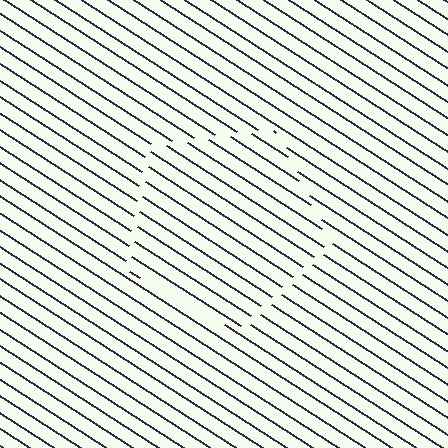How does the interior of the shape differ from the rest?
The interior of the shape contains the same grating, shifted by half a period — the contour is defined by the phase discontinuity where line-ends from the inner and outer gratings abut.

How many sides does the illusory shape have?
5 sides — the line-ends trace a pentagon.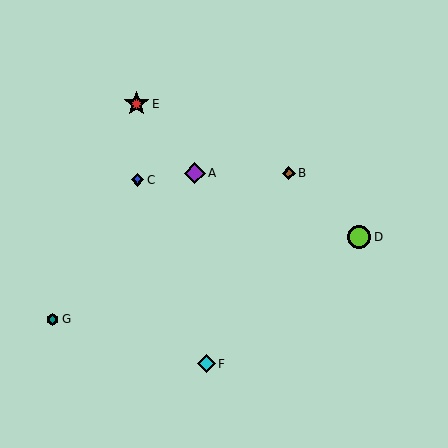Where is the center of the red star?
The center of the red star is at (137, 104).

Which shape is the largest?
The red star (labeled E) is the largest.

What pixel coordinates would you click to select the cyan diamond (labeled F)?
Click at (206, 364) to select the cyan diamond F.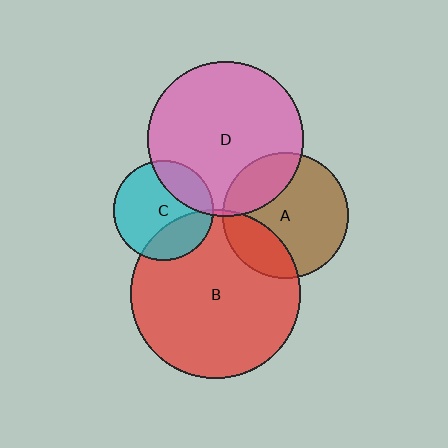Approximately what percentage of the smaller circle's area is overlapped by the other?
Approximately 25%.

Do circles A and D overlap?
Yes.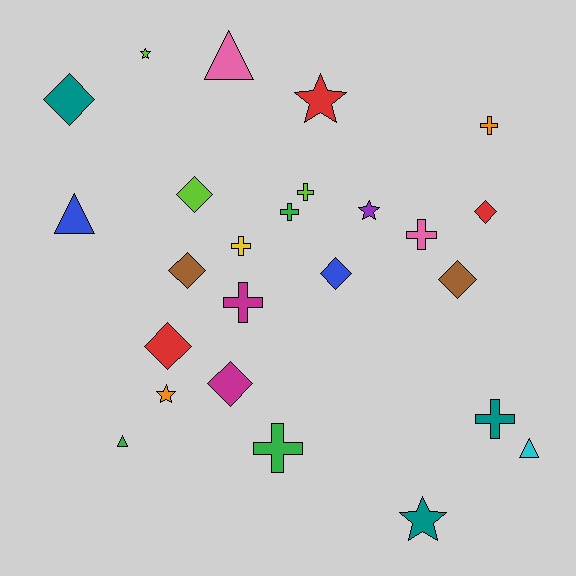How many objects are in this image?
There are 25 objects.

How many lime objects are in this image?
There are 3 lime objects.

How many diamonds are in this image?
There are 8 diamonds.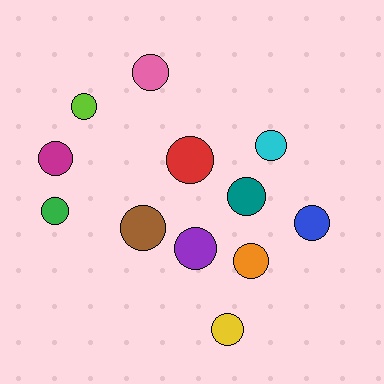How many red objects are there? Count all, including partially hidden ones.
There is 1 red object.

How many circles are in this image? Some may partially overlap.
There are 12 circles.